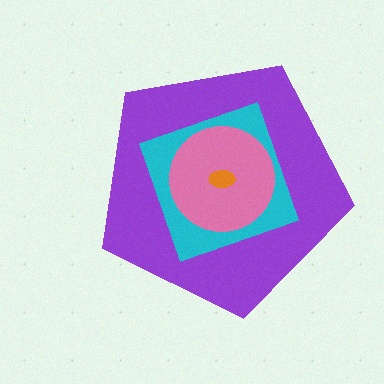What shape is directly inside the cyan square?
The pink circle.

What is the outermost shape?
The purple pentagon.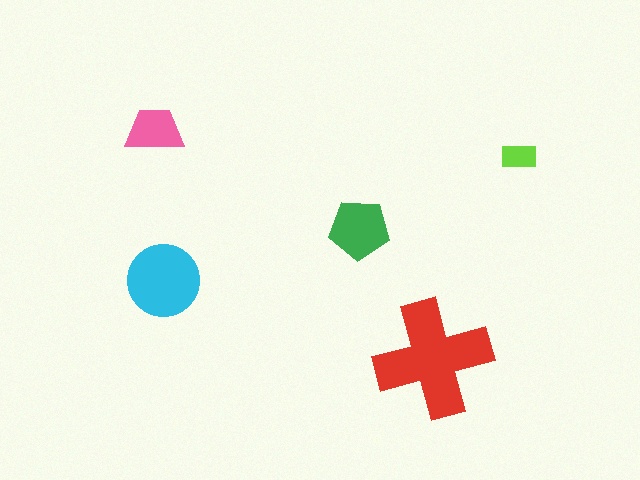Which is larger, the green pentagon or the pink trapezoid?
The green pentagon.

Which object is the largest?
The red cross.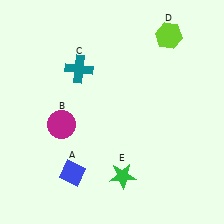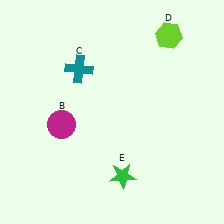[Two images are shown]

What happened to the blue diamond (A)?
The blue diamond (A) was removed in Image 2. It was in the bottom-left area of Image 1.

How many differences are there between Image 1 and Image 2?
There is 1 difference between the two images.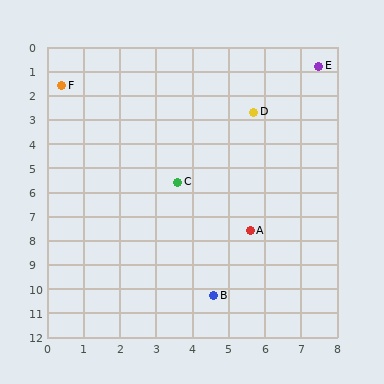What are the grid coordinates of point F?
Point F is at approximately (0.4, 1.6).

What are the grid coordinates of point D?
Point D is at approximately (5.7, 2.7).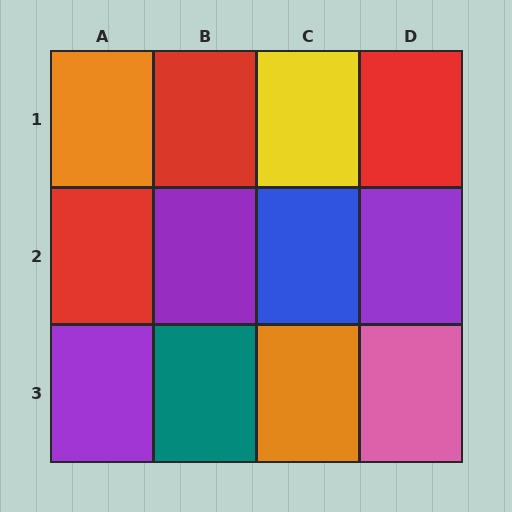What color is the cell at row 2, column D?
Purple.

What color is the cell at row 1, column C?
Yellow.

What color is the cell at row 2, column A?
Red.